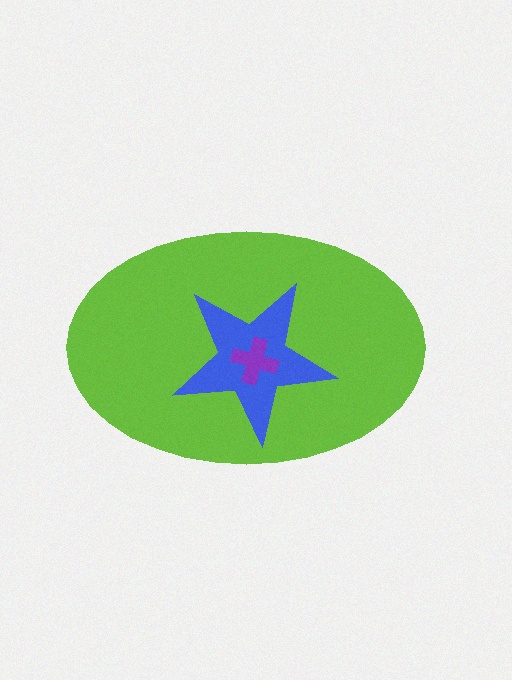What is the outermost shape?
The lime ellipse.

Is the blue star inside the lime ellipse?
Yes.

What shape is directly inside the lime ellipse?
The blue star.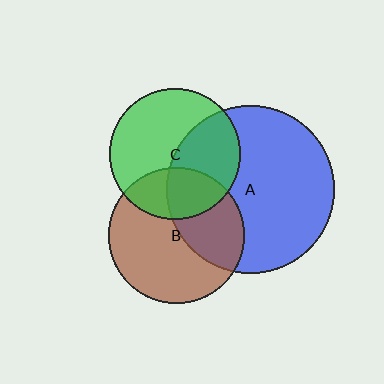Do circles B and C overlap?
Yes.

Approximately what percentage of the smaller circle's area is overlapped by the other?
Approximately 30%.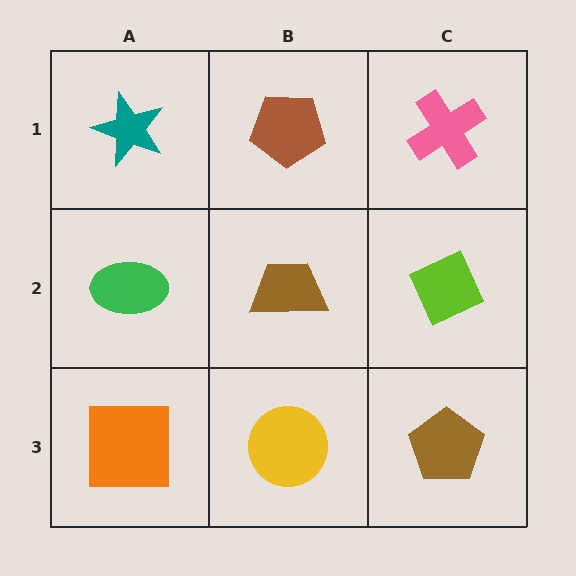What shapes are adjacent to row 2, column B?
A brown pentagon (row 1, column B), a yellow circle (row 3, column B), a green ellipse (row 2, column A), a lime diamond (row 2, column C).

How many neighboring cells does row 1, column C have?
2.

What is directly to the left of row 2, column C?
A brown trapezoid.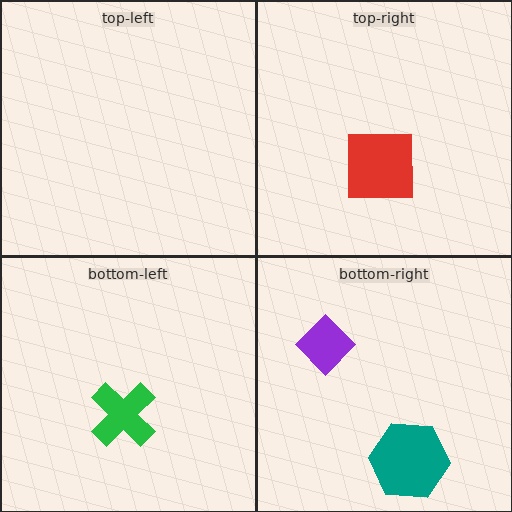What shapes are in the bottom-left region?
The green cross.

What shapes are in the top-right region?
The red square.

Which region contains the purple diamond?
The bottom-right region.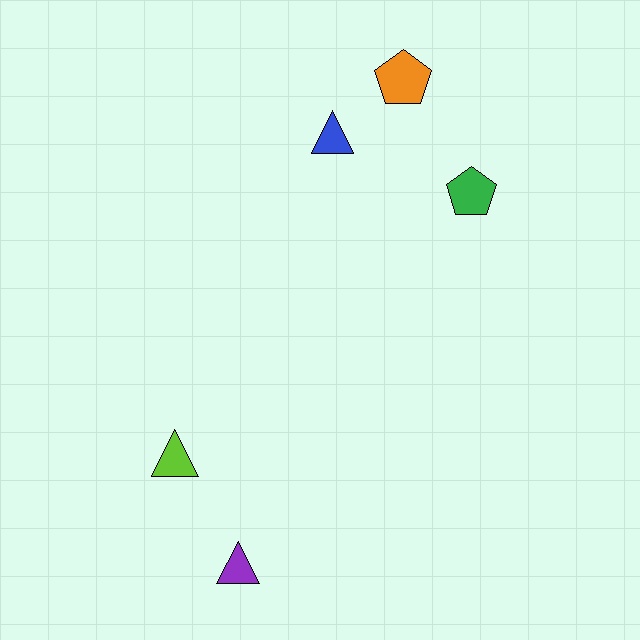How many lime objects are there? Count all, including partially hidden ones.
There is 1 lime object.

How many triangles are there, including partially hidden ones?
There are 3 triangles.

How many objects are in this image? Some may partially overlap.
There are 5 objects.